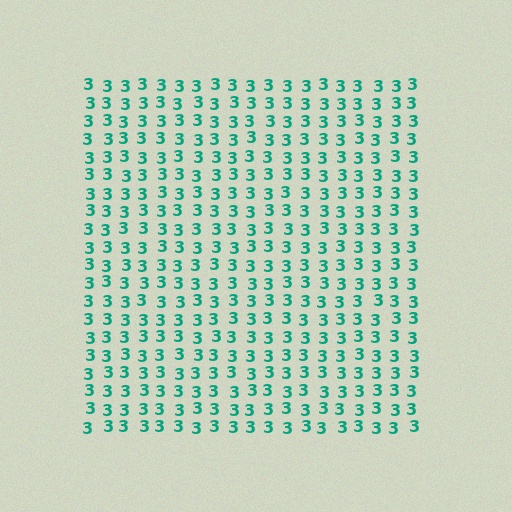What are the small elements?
The small elements are digit 3's.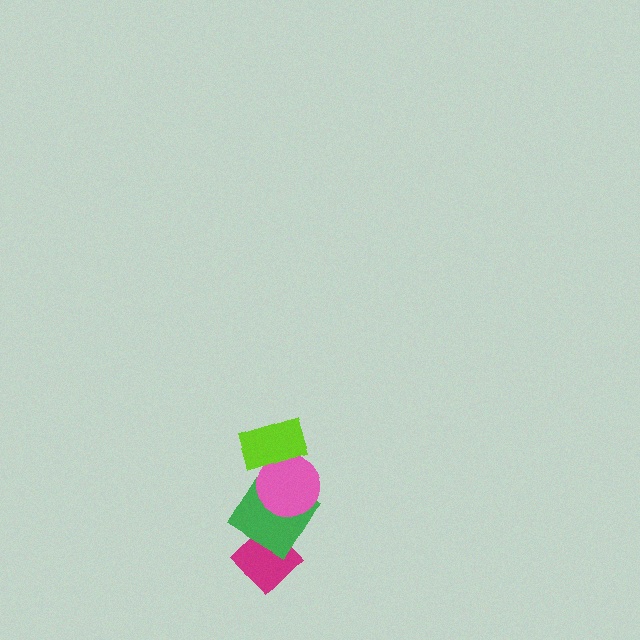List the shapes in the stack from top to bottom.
From top to bottom: the lime rectangle, the pink circle, the green diamond, the magenta diamond.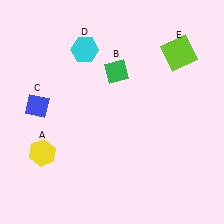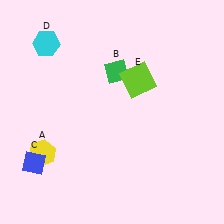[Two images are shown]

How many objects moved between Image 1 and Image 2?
3 objects moved between the two images.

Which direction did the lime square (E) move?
The lime square (E) moved left.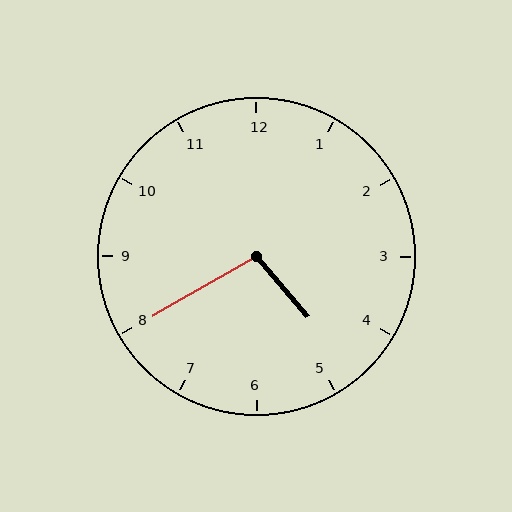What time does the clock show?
4:40.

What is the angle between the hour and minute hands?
Approximately 100 degrees.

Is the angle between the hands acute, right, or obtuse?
It is obtuse.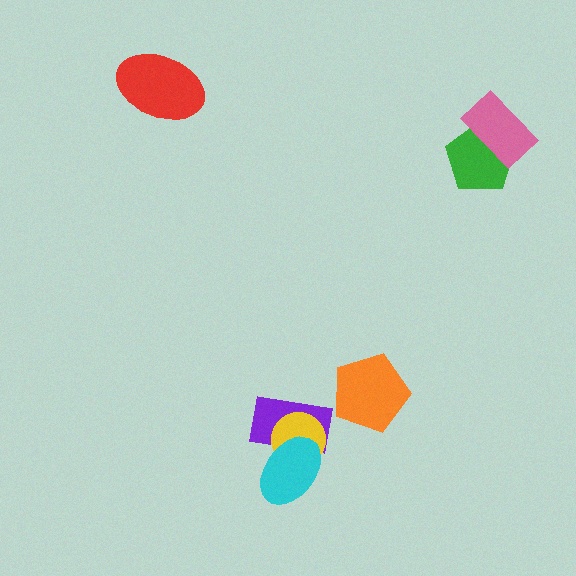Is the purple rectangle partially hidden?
Yes, it is partially covered by another shape.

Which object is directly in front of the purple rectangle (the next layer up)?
The yellow circle is directly in front of the purple rectangle.